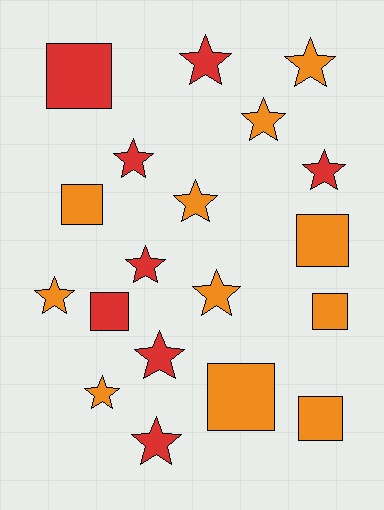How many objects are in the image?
There are 19 objects.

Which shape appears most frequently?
Star, with 12 objects.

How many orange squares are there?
There are 5 orange squares.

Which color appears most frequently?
Orange, with 11 objects.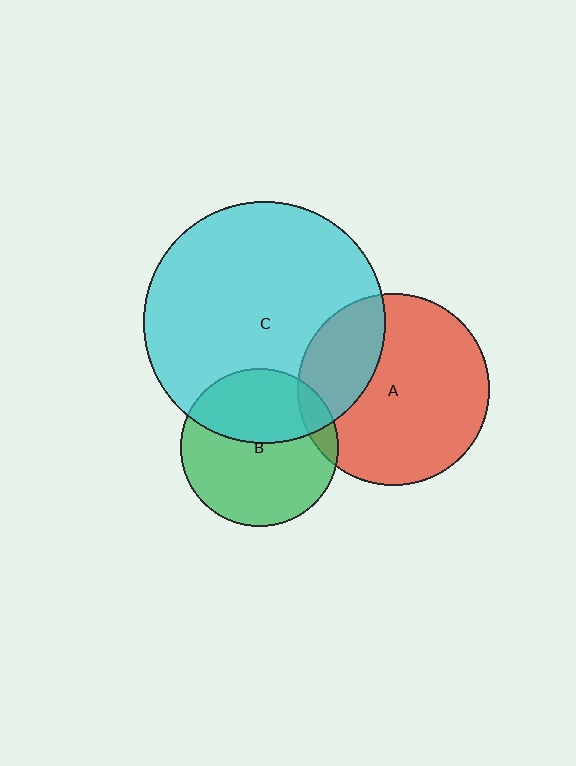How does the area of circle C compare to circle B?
Approximately 2.3 times.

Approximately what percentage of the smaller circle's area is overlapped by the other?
Approximately 10%.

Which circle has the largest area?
Circle C (cyan).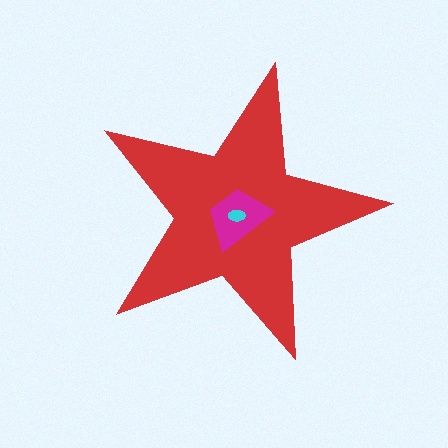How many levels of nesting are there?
3.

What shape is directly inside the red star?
The magenta trapezoid.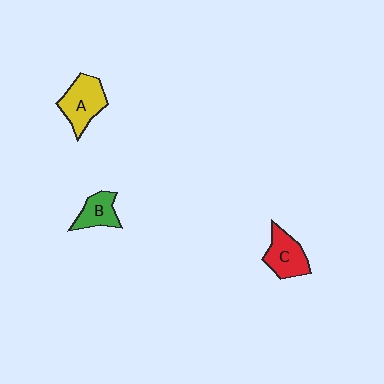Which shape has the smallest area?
Shape B (green).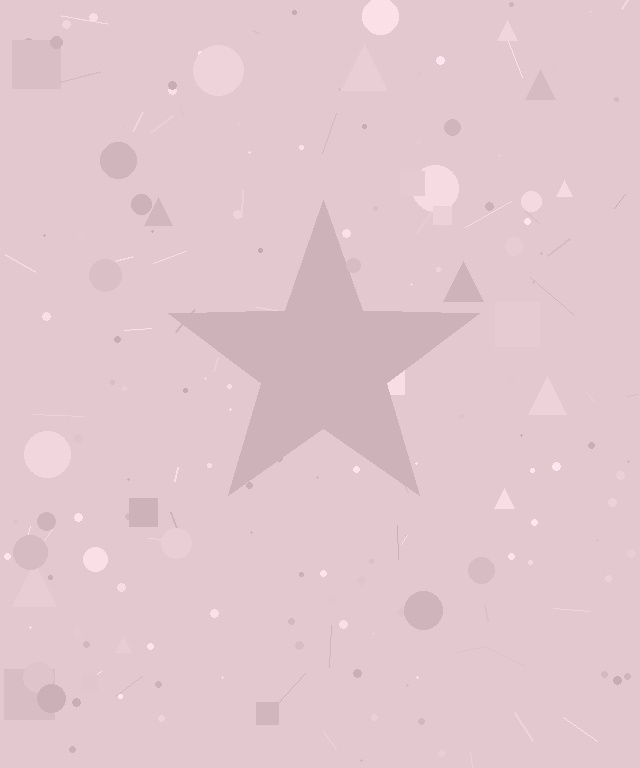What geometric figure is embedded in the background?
A star is embedded in the background.